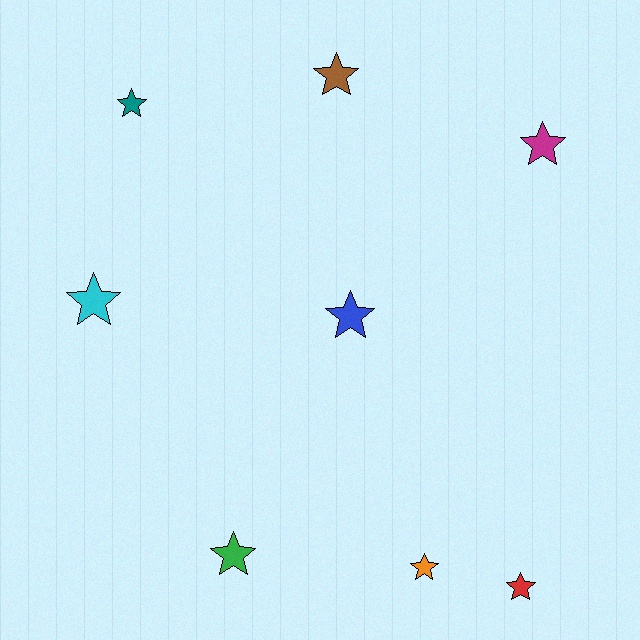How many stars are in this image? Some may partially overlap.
There are 8 stars.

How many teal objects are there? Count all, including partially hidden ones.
There is 1 teal object.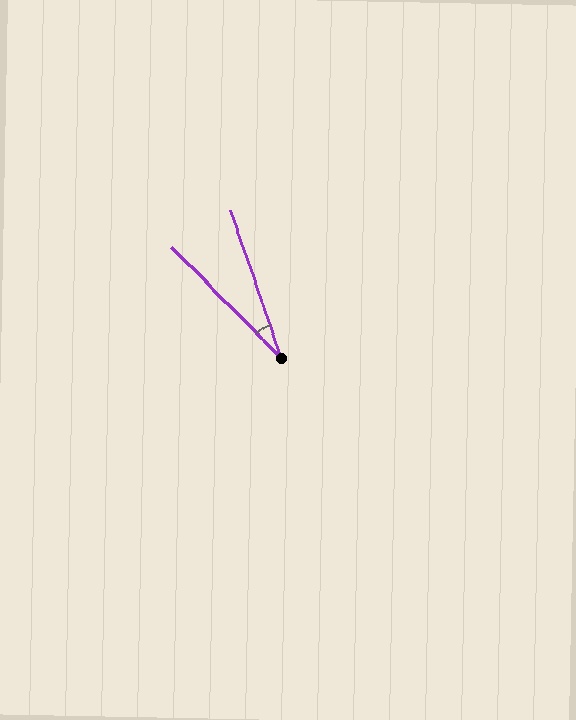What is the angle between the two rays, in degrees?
Approximately 26 degrees.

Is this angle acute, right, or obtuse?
It is acute.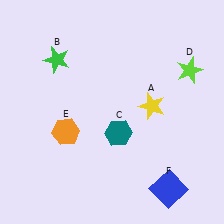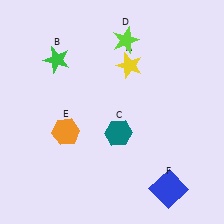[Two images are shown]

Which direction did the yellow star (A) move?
The yellow star (A) moved up.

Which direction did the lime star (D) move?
The lime star (D) moved left.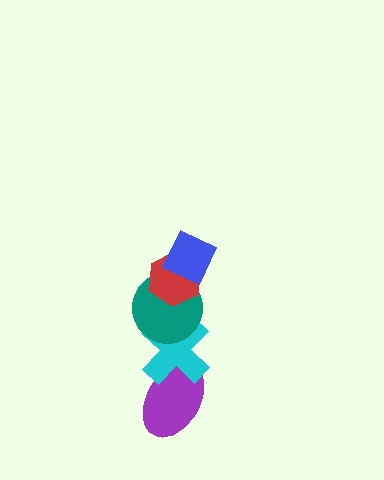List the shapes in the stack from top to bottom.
From top to bottom: the blue diamond, the red hexagon, the teal circle, the cyan cross, the purple ellipse.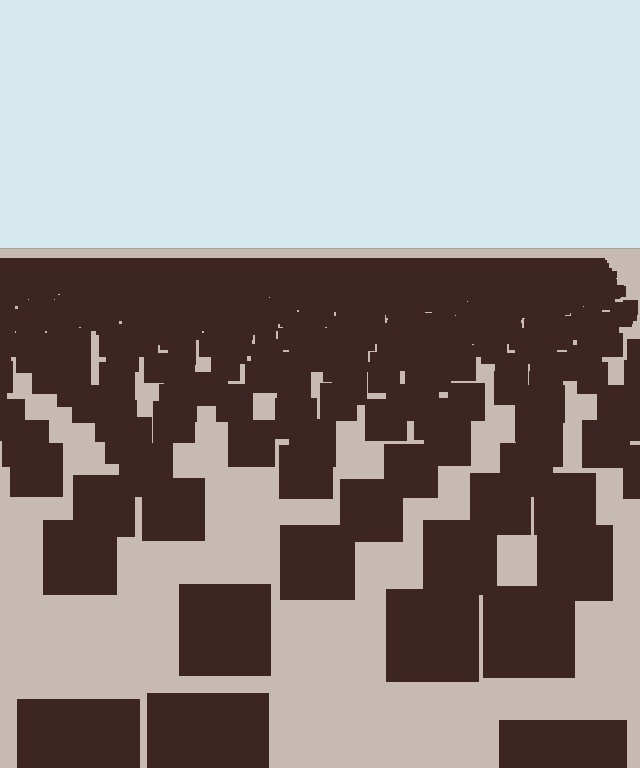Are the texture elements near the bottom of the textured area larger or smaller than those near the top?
Larger. Near the bottom, elements are closer to the viewer and appear at a bigger on-screen size.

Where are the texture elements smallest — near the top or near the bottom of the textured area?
Near the top.